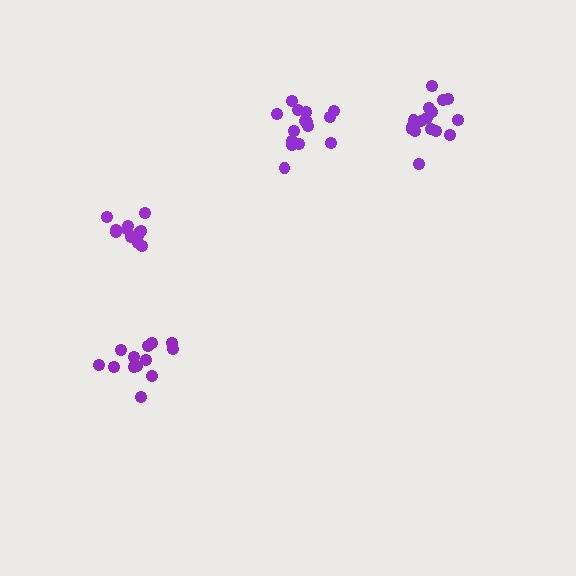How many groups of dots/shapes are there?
There are 4 groups.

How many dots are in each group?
Group 1: 14 dots, Group 2: 12 dots, Group 3: 15 dots, Group 4: 16 dots (57 total).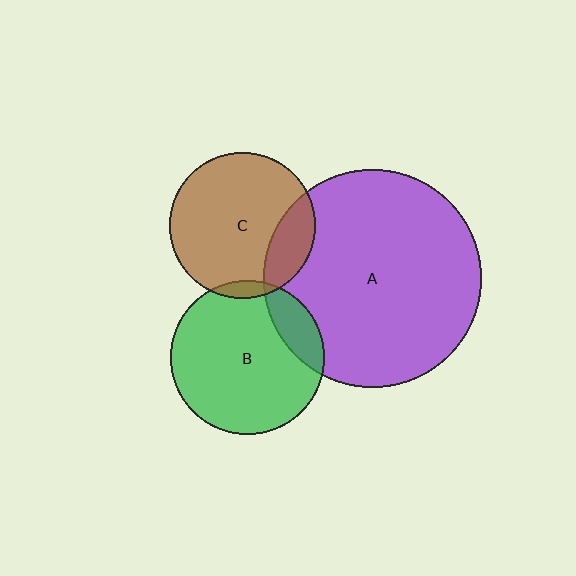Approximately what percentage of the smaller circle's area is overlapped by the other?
Approximately 20%.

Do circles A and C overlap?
Yes.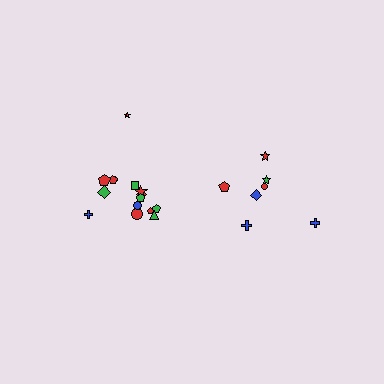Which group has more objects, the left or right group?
The left group.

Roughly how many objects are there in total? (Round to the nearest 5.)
Roughly 20 objects in total.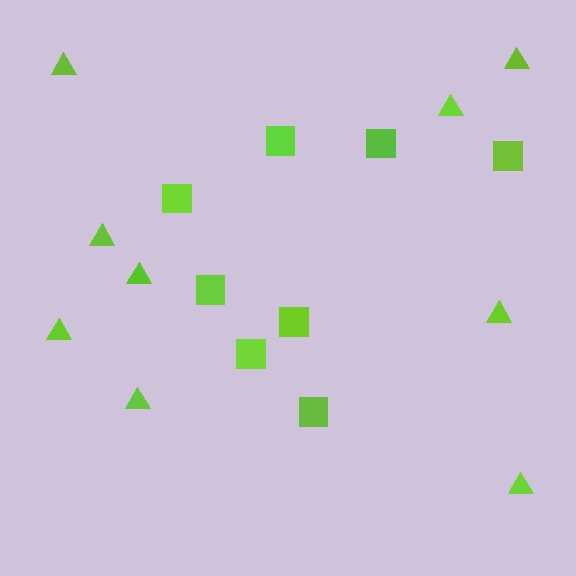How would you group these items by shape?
There are 2 groups: one group of squares (8) and one group of triangles (9).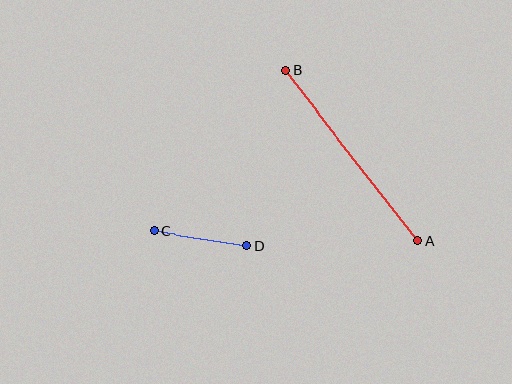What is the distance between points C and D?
The distance is approximately 94 pixels.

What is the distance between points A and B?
The distance is approximately 215 pixels.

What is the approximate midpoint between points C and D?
The midpoint is at approximately (200, 238) pixels.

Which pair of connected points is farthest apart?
Points A and B are farthest apart.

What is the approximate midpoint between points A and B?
The midpoint is at approximately (352, 156) pixels.